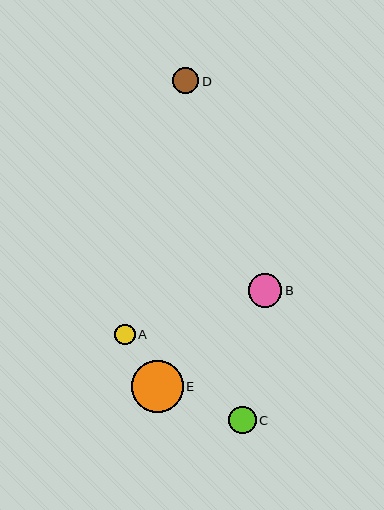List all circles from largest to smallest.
From largest to smallest: E, B, C, D, A.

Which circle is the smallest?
Circle A is the smallest with a size of approximately 21 pixels.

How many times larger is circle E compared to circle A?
Circle E is approximately 2.5 times the size of circle A.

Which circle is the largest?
Circle E is the largest with a size of approximately 52 pixels.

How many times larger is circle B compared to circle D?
Circle B is approximately 1.3 times the size of circle D.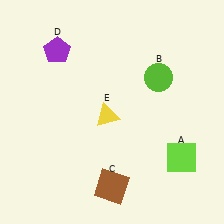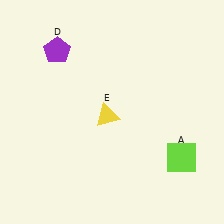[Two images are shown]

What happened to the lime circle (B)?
The lime circle (B) was removed in Image 2. It was in the top-right area of Image 1.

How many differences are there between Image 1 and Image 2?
There are 2 differences between the two images.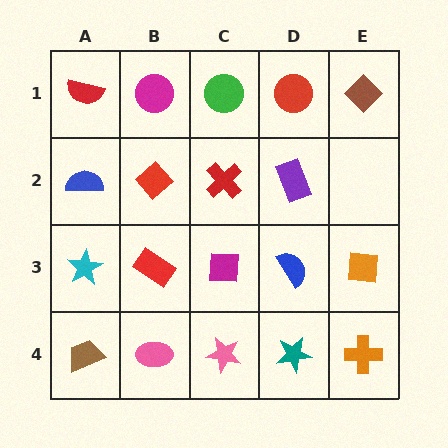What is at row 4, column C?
A pink star.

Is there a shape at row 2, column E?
No, that cell is empty.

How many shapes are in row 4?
5 shapes.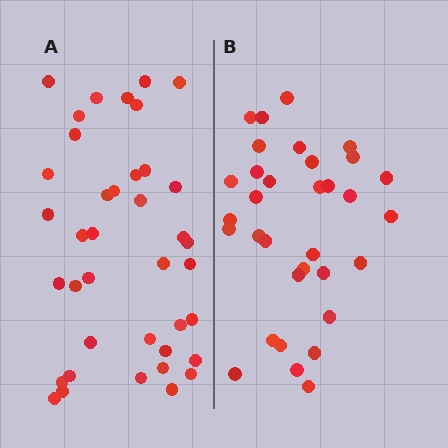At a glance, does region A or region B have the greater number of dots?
Region A (the left region) has more dots.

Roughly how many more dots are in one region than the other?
Region A has about 6 more dots than region B.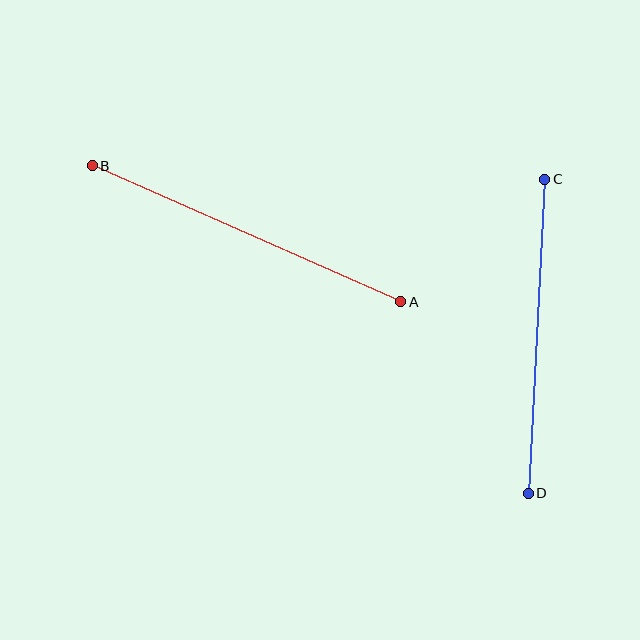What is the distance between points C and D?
The distance is approximately 315 pixels.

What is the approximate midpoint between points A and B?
The midpoint is at approximately (247, 234) pixels.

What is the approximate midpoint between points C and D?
The midpoint is at approximately (537, 336) pixels.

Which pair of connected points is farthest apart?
Points A and B are farthest apart.